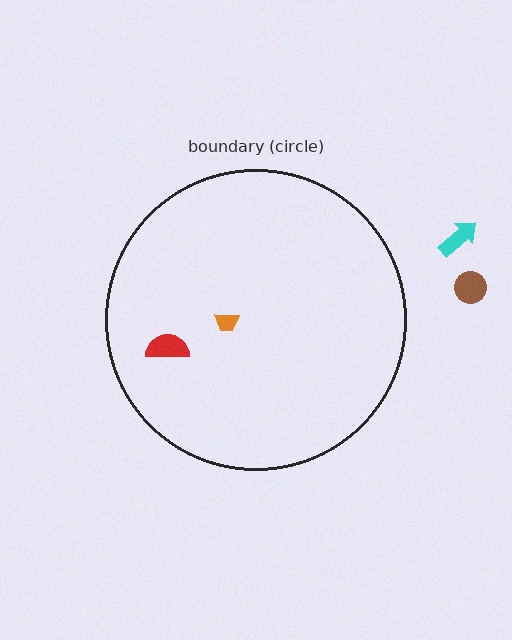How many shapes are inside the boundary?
2 inside, 2 outside.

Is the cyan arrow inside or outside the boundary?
Outside.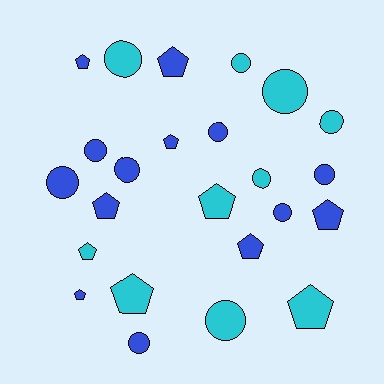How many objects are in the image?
There are 24 objects.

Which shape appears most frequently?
Circle, with 13 objects.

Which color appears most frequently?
Blue, with 14 objects.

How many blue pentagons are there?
There are 7 blue pentagons.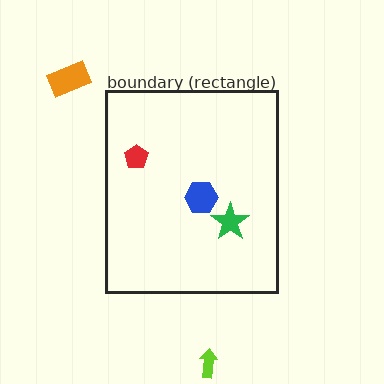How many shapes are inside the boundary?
3 inside, 2 outside.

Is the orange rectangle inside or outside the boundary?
Outside.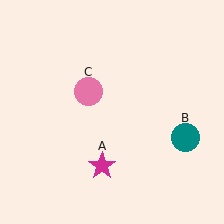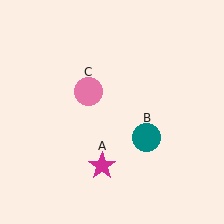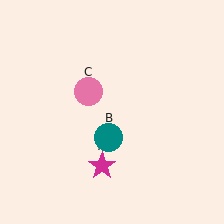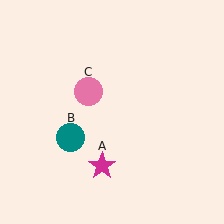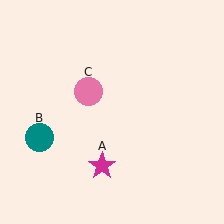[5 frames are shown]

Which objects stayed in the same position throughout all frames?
Magenta star (object A) and pink circle (object C) remained stationary.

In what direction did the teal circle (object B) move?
The teal circle (object B) moved left.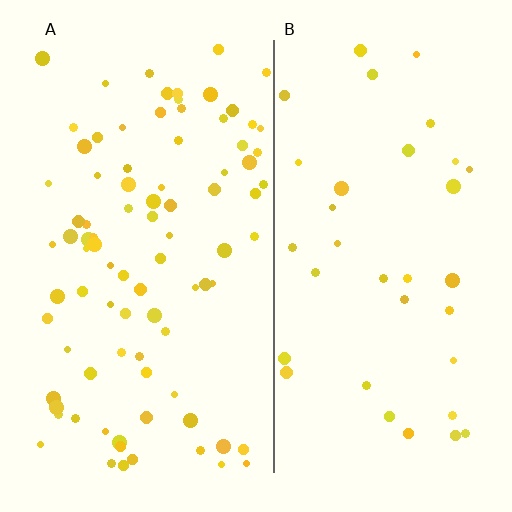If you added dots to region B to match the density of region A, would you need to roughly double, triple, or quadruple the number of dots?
Approximately double.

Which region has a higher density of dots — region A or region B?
A (the left).